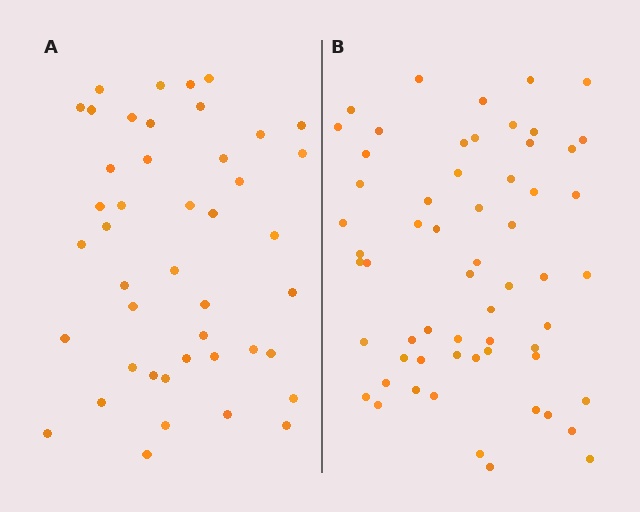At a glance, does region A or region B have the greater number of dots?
Region B (the right region) has more dots.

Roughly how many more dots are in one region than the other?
Region B has approximately 15 more dots than region A.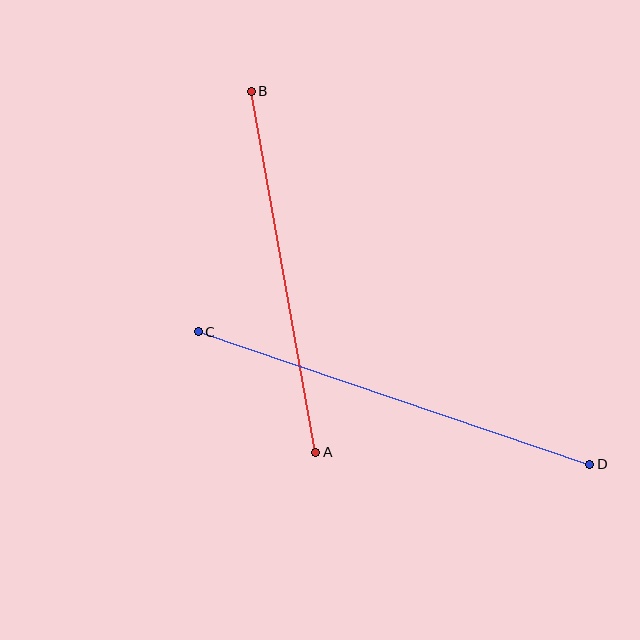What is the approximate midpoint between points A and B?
The midpoint is at approximately (284, 272) pixels.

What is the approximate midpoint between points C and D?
The midpoint is at approximately (394, 398) pixels.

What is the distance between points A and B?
The distance is approximately 367 pixels.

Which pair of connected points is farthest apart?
Points C and D are farthest apart.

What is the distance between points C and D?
The distance is approximately 413 pixels.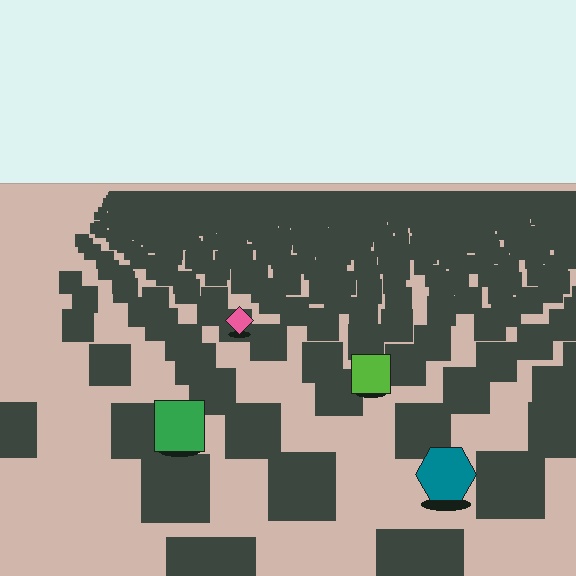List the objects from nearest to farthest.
From nearest to farthest: the teal hexagon, the green square, the lime square, the pink diamond.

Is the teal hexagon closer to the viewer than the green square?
Yes. The teal hexagon is closer — you can tell from the texture gradient: the ground texture is coarser near it.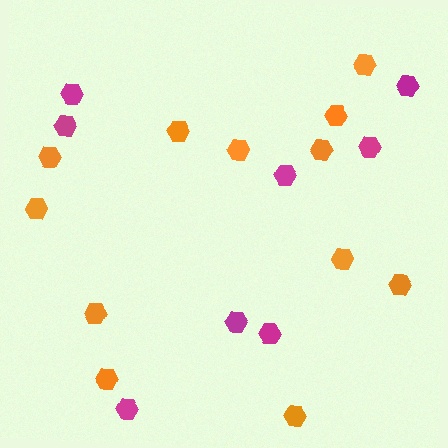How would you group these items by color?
There are 2 groups: one group of orange hexagons (12) and one group of magenta hexagons (8).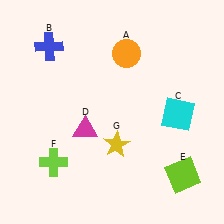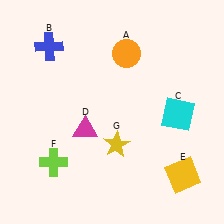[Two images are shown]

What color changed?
The square (E) changed from lime in Image 1 to yellow in Image 2.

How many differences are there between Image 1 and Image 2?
There is 1 difference between the two images.